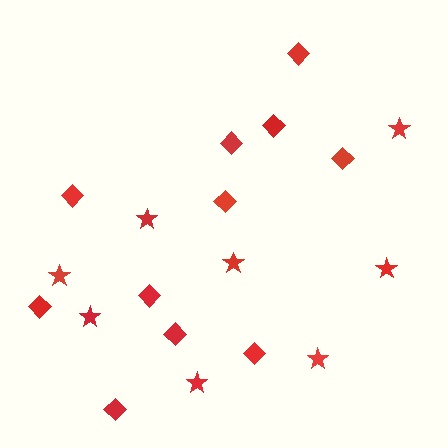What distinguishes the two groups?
There are 2 groups: one group of stars (8) and one group of diamonds (11).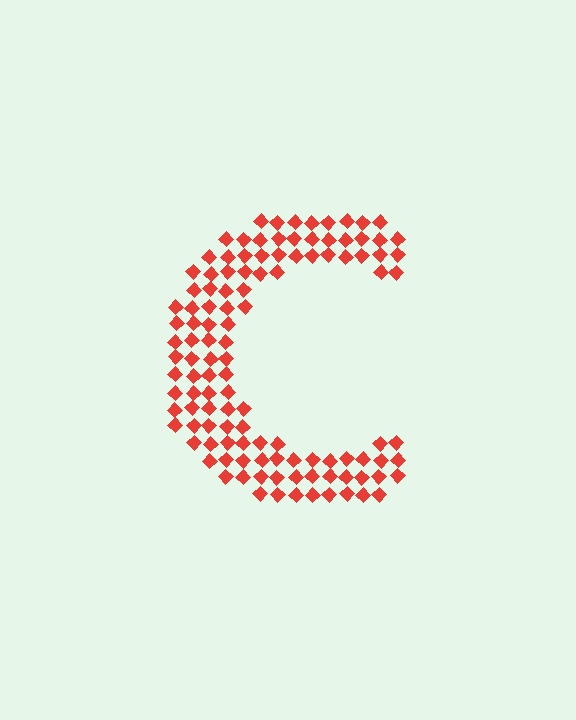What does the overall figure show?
The overall figure shows the letter C.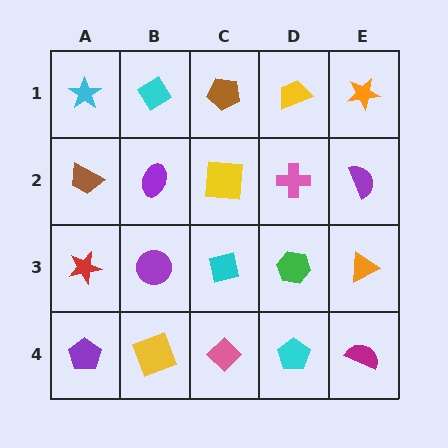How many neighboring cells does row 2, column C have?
4.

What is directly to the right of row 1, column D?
An orange star.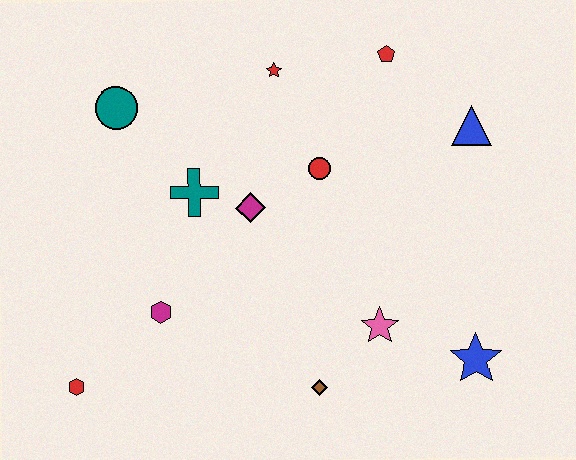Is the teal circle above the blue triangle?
Yes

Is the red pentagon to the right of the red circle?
Yes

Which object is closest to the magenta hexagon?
The red hexagon is closest to the magenta hexagon.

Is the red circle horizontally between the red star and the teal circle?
No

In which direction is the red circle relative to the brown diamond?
The red circle is above the brown diamond.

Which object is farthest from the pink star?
The teal circle is farthest from the pink star.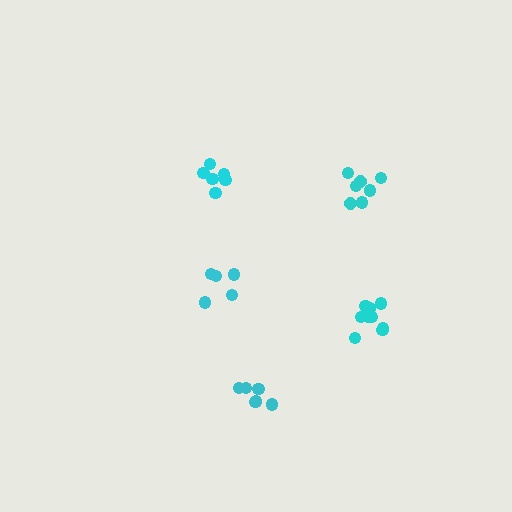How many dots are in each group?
Group 1: 5 dots, Group 2: 9 dots, Group 3: 6 dots, Group 4: 7 dots, Group 5: 6 dots (33 total).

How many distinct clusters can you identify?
There are 5 distinct clusters.